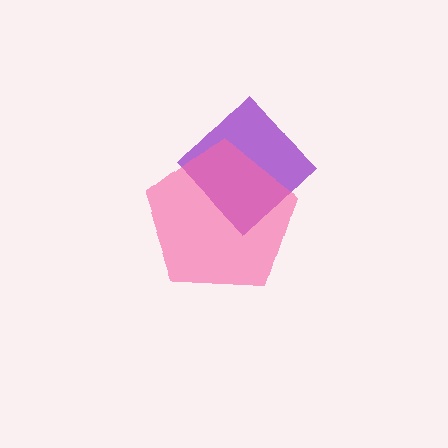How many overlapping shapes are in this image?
There are 2 overlapping shapes in the image.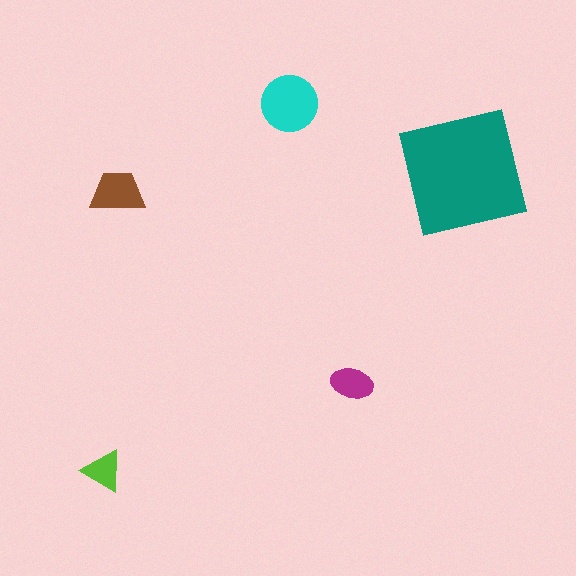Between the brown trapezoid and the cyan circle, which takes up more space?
The cyan circle.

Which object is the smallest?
The lime triangle.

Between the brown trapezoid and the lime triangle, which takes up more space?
The brown trapezoid.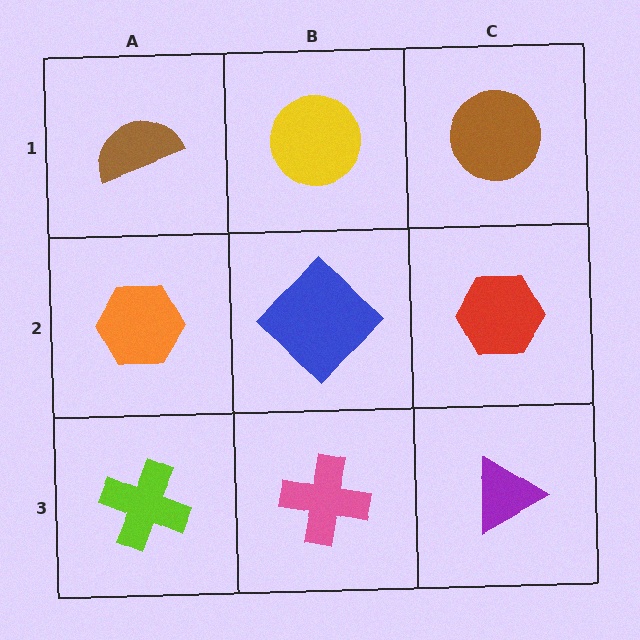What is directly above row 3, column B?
A blue diamond.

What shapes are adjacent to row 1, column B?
A blue diamond (row 2, column B), a brown semicircle (row 1, column A), a brown circle (row 1, column C).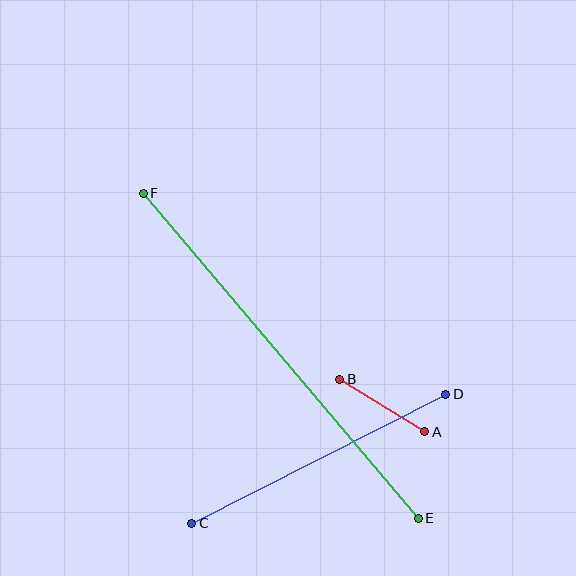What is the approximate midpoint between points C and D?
The midpoint is at approximately (319, 459) pixels.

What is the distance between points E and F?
The distance is approximately 425 pixels.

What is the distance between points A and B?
The distance is approximately 100 pixels.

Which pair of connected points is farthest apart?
Points E and F are farthest apart.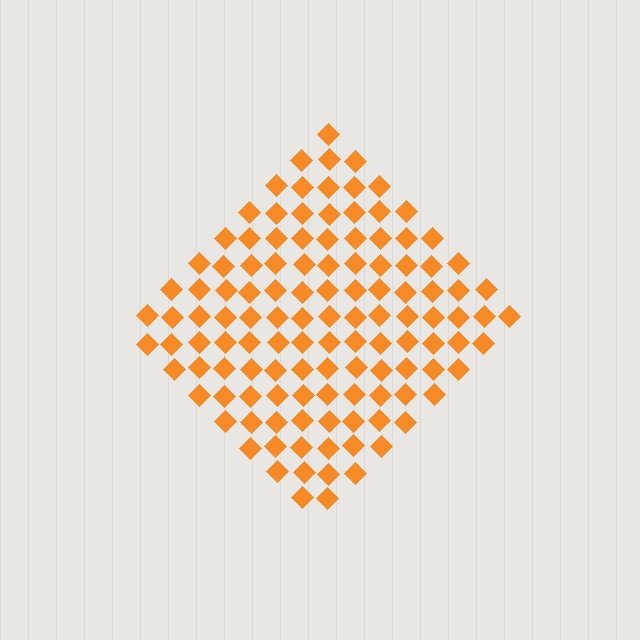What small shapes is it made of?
It is made of small diamonds.